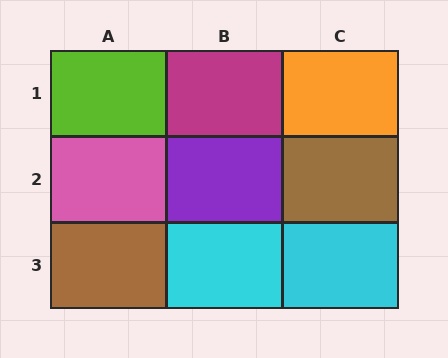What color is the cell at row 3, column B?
Cyan.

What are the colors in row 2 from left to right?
Pink, purple, brown.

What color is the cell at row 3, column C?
Cyan.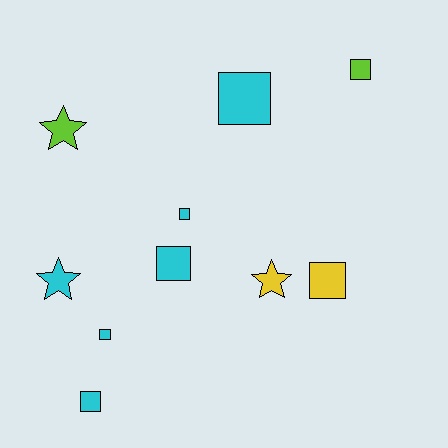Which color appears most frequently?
Cyan, with 6 objects.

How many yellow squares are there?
There is 1 yellow square.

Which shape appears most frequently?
Square, with 7 objects.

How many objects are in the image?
There are 10 objects.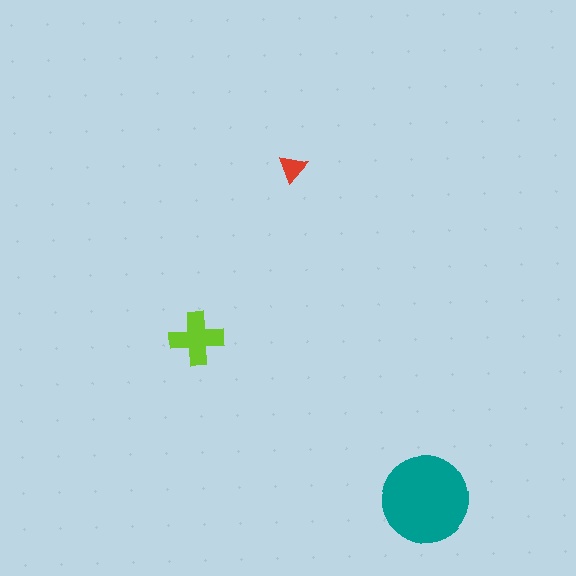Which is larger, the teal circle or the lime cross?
The teal circle.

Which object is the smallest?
The red triangle.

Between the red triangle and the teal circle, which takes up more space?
The teal circle.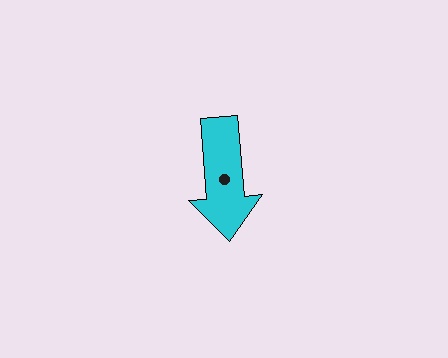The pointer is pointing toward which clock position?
Roughly 6 o'clock.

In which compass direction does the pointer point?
South.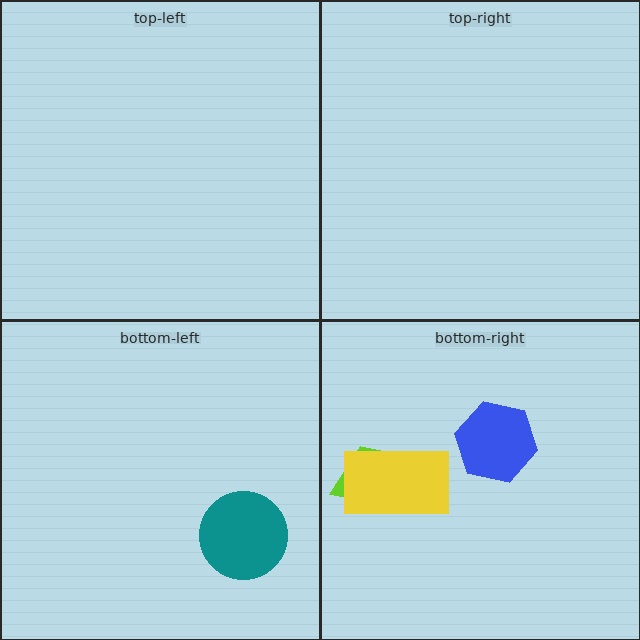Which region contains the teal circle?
The bottom-left region.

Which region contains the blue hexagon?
The bottom-right region.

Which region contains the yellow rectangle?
The bottom-right region.